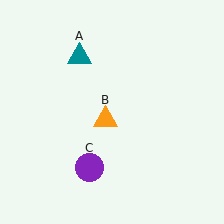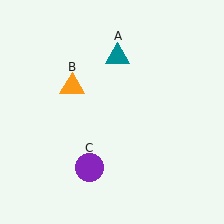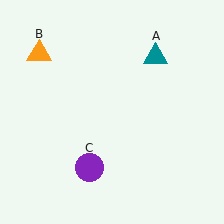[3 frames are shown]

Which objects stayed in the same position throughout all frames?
Purple circle (object C) remained stationary.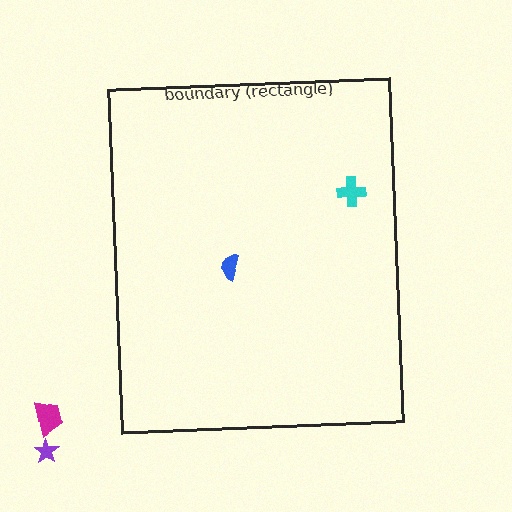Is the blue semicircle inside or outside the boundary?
Inside.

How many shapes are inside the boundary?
2 inside, 2 outside.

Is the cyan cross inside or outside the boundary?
Inside.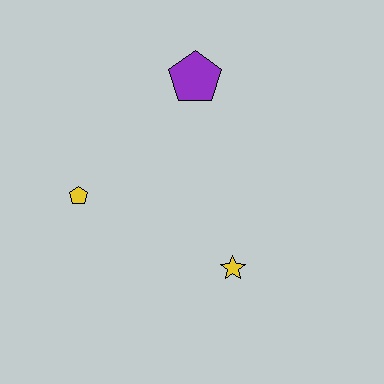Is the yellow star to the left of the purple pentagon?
No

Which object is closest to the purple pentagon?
The yellow pentagon is closest to the purple pentagon.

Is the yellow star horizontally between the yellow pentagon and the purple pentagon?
No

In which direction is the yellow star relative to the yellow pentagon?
The yellow star is to the right of the yellow pentagon.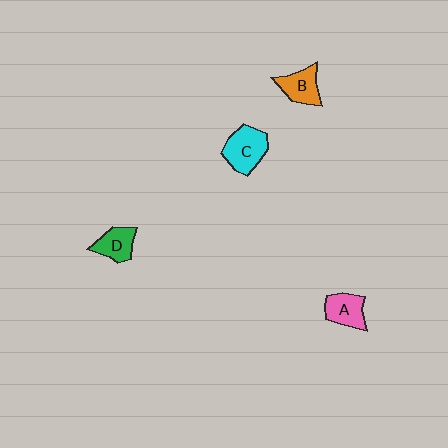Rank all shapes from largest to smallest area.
From largest to smallest: C (cyan), B (orange), A (pink), D (green).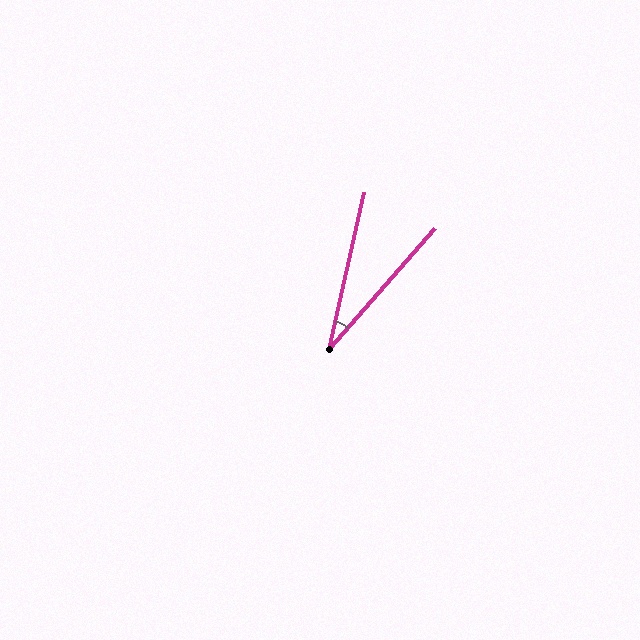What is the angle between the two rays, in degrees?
Approximately 29 degrees.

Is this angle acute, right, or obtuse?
It is acute.